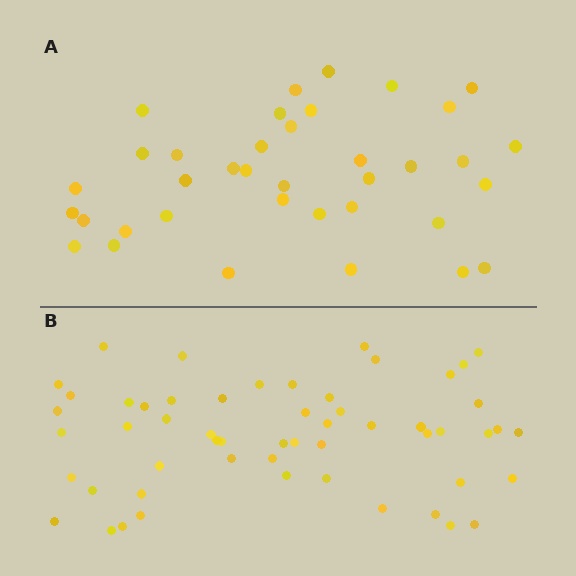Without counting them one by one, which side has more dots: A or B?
Region B (the bottom region) has more dots.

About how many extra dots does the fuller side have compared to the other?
Region B has approximately 20 more dots than region A.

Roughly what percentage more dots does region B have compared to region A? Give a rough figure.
About 50% more.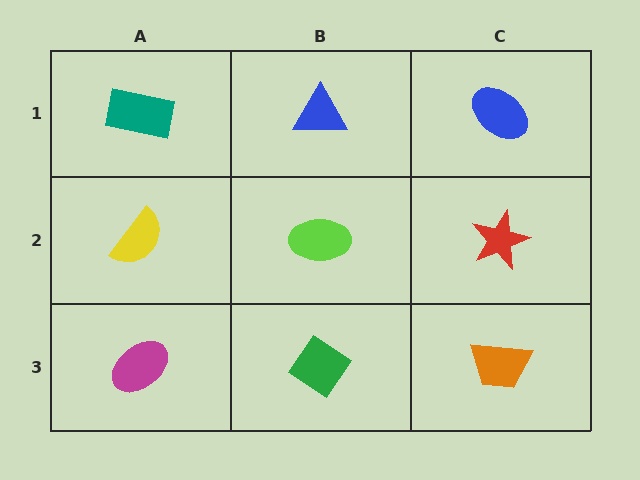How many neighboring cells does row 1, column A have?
2.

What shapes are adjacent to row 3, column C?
A red star (row 2, column C), a green diamond (row 3, column B).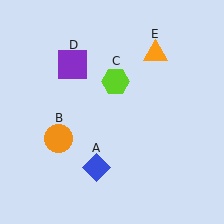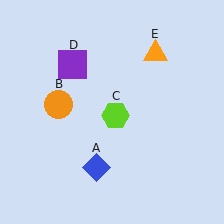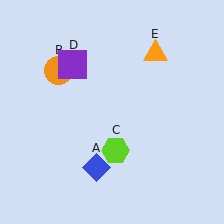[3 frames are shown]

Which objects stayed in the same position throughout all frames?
Blue diamond (object A) and purple square (object D) and orange triangle (object E) remained stationary.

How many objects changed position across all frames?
2 objects changed position: orange circle (object B), lime hexagon (object C).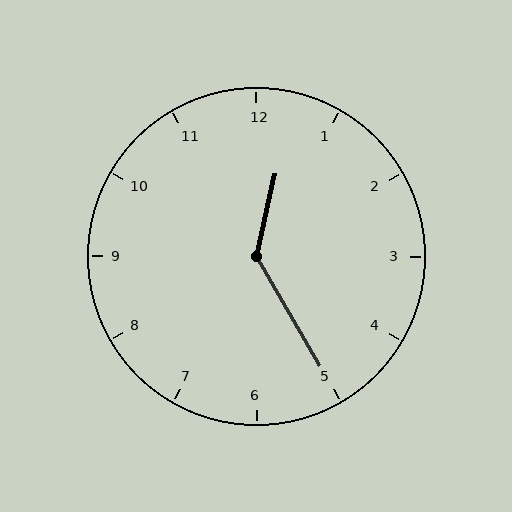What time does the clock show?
12:25.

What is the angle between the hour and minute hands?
Approximately 138 degrees.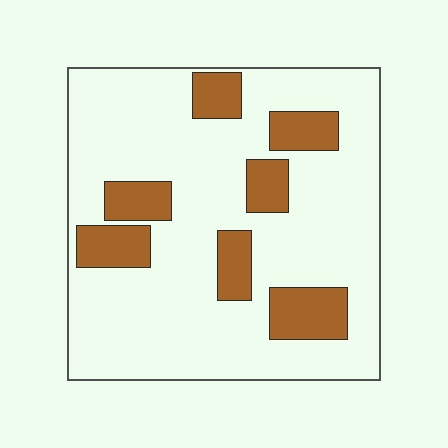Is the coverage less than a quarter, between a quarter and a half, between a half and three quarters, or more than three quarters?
Less than a quarter.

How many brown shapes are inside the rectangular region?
7.